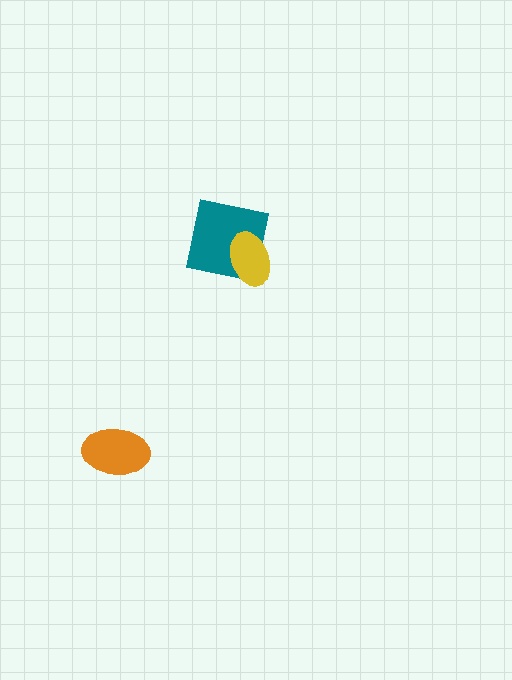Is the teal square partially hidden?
Yes, it is partially covered by another shape.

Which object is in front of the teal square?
The yellow ellipse is in front of the teal square.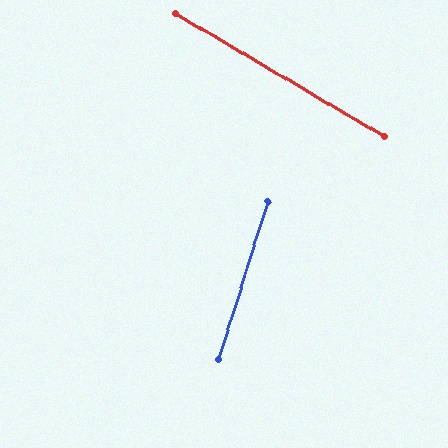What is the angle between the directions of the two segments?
Approximately 77 degrees.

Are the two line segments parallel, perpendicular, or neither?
Neither parallel nor perpendicular — they differ by about 77°.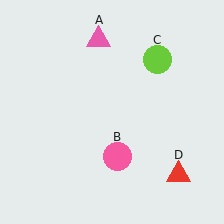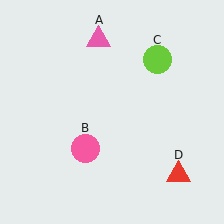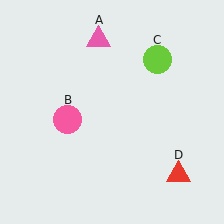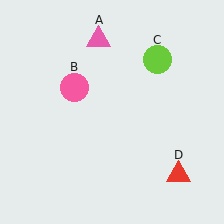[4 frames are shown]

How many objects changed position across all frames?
1 object changed position: pink circle (object B).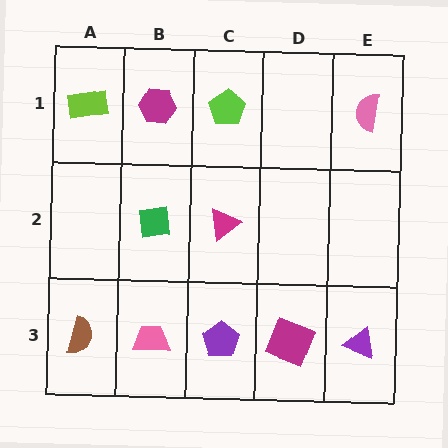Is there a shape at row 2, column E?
No, that cell is empty.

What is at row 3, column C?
A purple pentagon.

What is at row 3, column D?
A magenta square.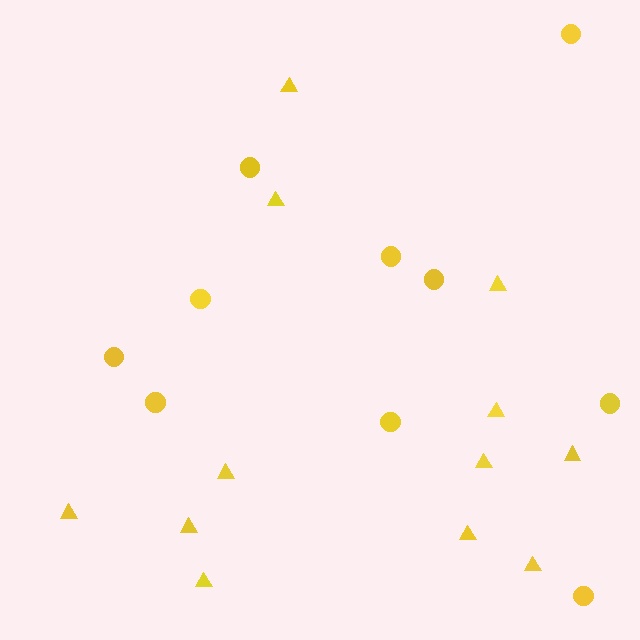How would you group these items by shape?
There are 2 groups: one group of triangles (12) and one group of circles (10).